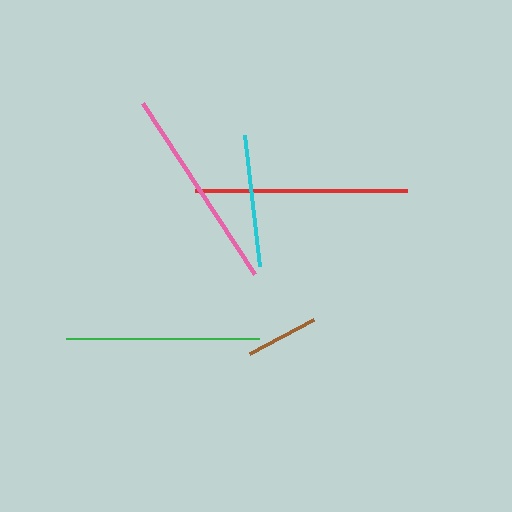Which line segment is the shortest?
The brown line is the shortest at approximately 72 pixels.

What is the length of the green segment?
The green segment is approximately 193 pixels long.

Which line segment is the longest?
The red line is the longest at approximately 212 pixels.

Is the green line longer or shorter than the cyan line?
The green line is longer than the cyan line.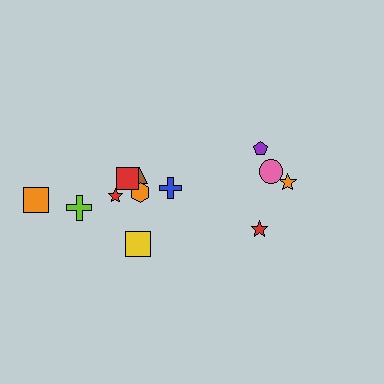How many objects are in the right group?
There are 4 objects.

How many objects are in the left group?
There are 8 objects.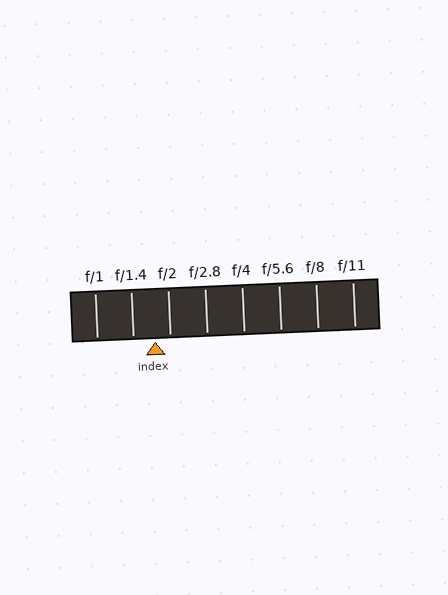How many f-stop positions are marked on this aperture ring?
There are 8 f-stop positions marked.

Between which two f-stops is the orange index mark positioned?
The index mark is between f/1.4 and f/2.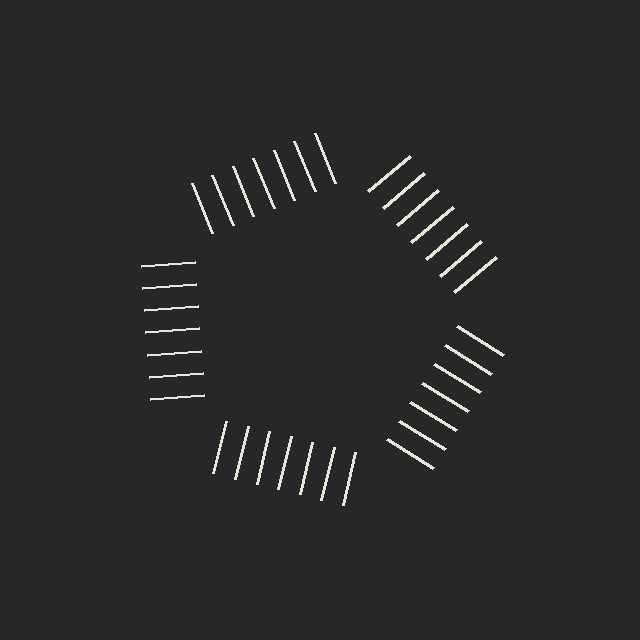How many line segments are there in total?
35 — 7 along each of the 5 edges.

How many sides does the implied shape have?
5 sides — the line-ends trace a pentagon.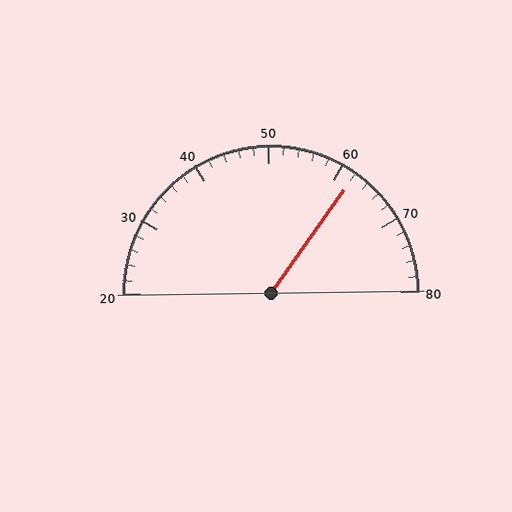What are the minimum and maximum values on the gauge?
The gauge ranges from 20 to 80.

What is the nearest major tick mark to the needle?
The nearest major tick mark is 60.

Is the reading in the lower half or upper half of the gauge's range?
The reading is in the upper half of the range (20 to 80).